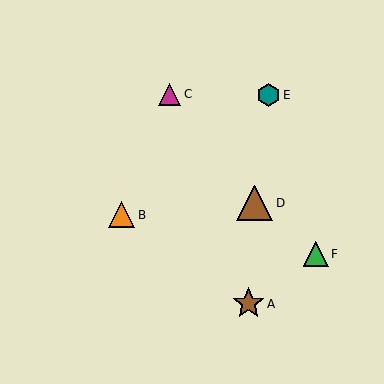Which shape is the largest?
The brown triangle (labeled D) is the largest.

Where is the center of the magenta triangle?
The center of the magenta triangle is at (170, 94).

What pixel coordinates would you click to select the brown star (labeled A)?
Click at (249, 304) to select the brown star A.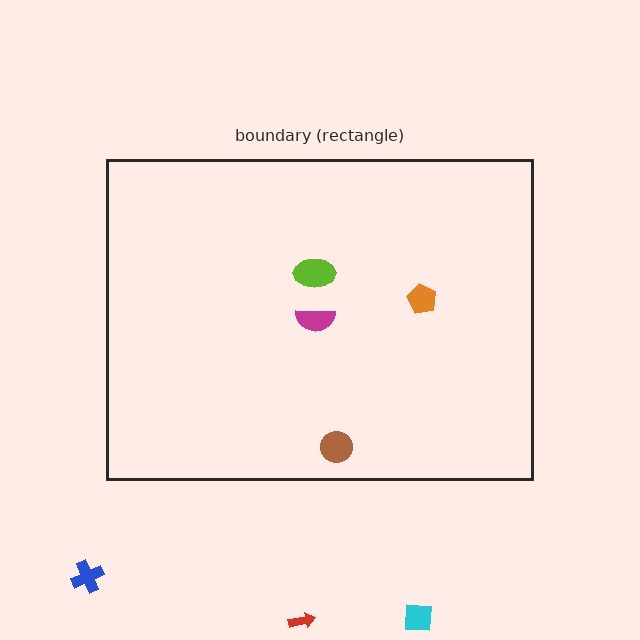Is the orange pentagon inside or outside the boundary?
Inside.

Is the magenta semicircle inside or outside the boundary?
Inside.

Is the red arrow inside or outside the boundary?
Outside.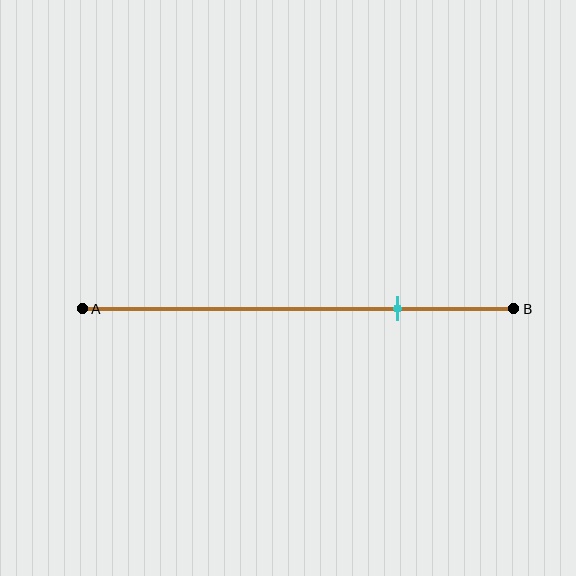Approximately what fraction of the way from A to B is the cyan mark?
The cyan mark is approximately 75% of the way from A to B.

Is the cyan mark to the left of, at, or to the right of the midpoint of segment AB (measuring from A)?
The cyan mark is to the right of the midpoint of segment AB.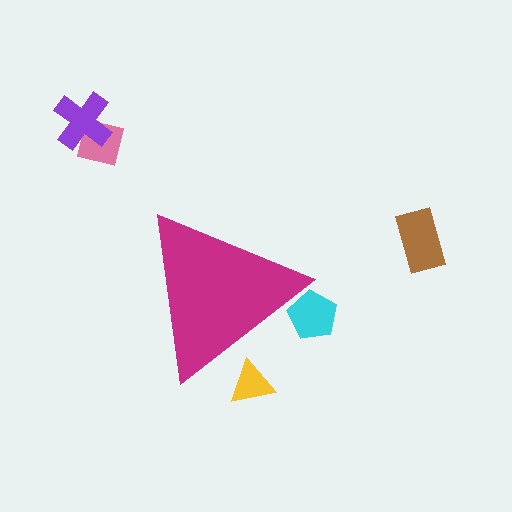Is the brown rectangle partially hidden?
No, the brown rectangle is fully visible.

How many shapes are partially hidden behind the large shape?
2 shapes are partially hidden.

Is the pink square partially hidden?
No, the pink square is fully visible.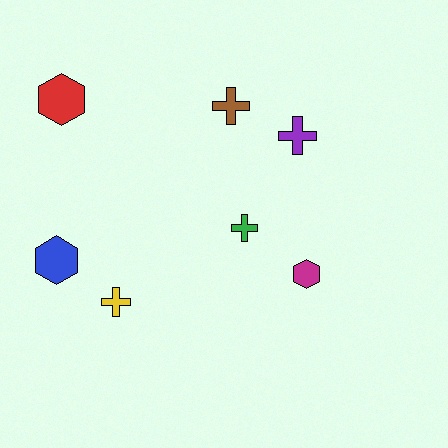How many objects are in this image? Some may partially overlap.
There are 7 objects.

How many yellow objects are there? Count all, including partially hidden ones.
There is 1 yellow object.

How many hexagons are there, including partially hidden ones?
There are 3 hexagons.